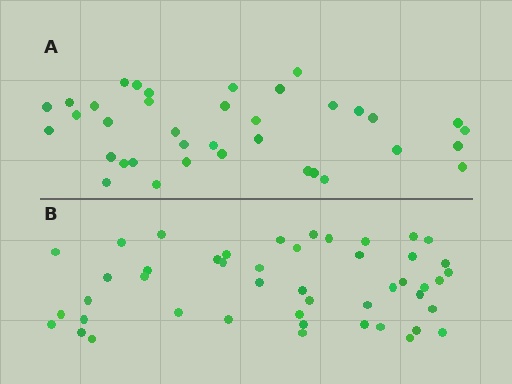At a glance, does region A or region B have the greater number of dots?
Region B (the bottom region) has more dots.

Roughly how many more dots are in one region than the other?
Region B has roughly 10 or so more dots than region A.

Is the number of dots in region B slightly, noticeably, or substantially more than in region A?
Region B has noticeably more, but not dramatically so. The ratio is roughly 1.3 to 1.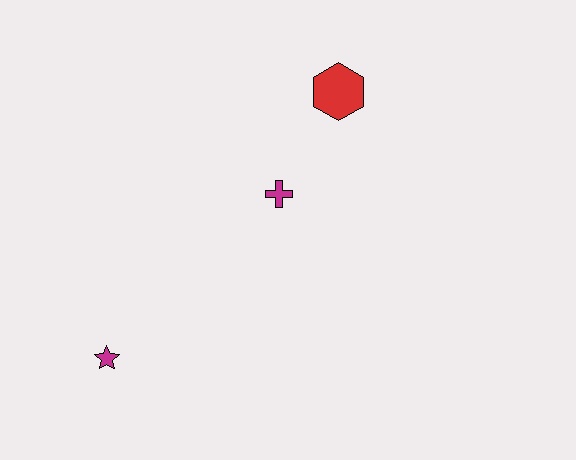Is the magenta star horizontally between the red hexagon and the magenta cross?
No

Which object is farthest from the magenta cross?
The magenta star is farthest from the magenta cross.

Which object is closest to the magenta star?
The magenta cross is closest to the magenta star.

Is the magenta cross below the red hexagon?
Yes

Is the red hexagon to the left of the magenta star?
No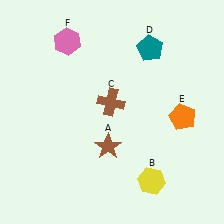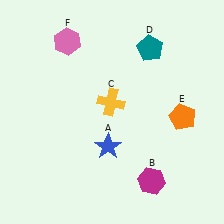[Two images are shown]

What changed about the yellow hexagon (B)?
In Image 1, B is yellow. In Image 2, it changed to magenta.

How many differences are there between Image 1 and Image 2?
There are 3 differences between the two images.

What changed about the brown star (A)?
In Image 1, A is brown. In Image 2, it changed to blue.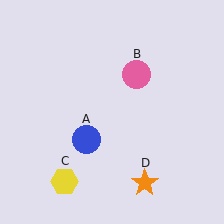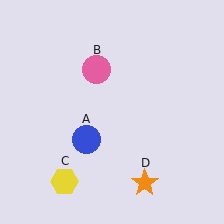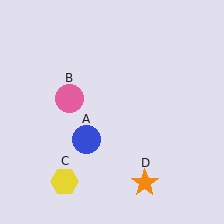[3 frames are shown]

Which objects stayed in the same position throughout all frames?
Blue circle (object A) and yellow hexagon (object C) and orange star (object D) remained stationary.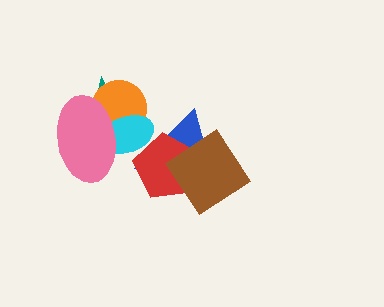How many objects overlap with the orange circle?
3 objects overlap with the orange circle.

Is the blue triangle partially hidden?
Yes, it is partially covered by another shape.